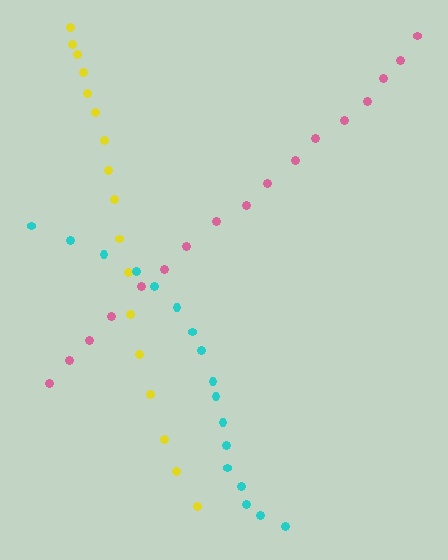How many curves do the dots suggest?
There are 3 distinct paths.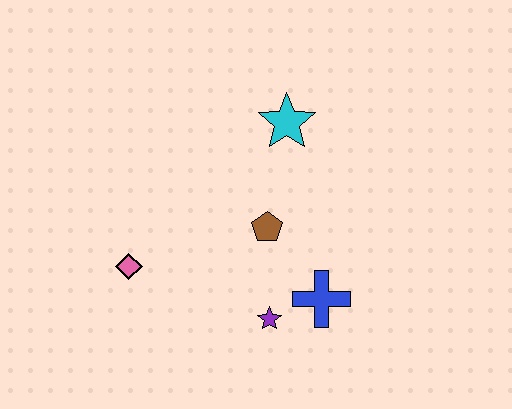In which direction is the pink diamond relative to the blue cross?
The pink diamond is to the left of the blue cross.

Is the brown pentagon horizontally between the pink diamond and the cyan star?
Yes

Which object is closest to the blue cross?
The purple star is closest to the blue cross.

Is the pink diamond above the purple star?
Yes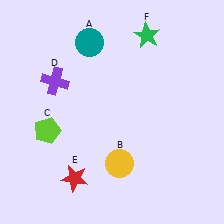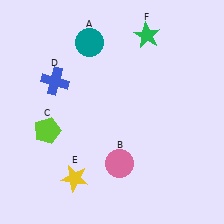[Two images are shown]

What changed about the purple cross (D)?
In Image 1, D is purple. In Image 2, it changed to blue.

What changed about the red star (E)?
In Image 1, E is red. In Image 2, it changed to yellow.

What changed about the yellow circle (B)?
In Image 1, B is yellow. In Image 2, it changed to pink.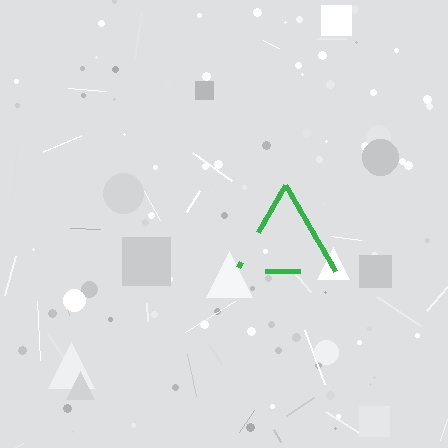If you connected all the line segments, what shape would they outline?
They would outline a triangle.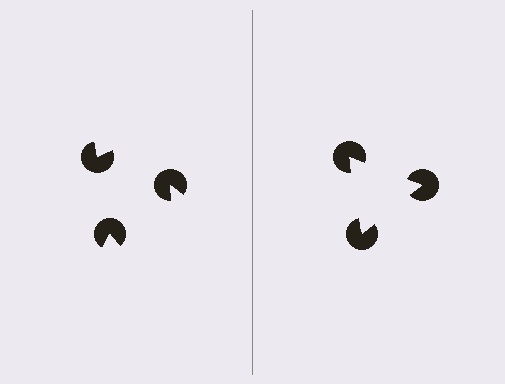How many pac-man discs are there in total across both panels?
6 — 3 on each side.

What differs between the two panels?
The pac-man discs are positioned identically on both sides; only the wedge orientations differ. On the right they align to a triangle; on the left they are misaligned.